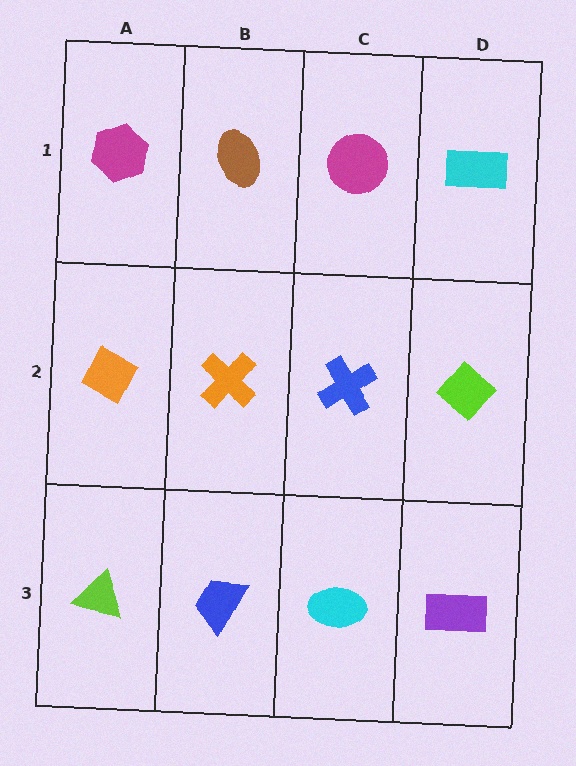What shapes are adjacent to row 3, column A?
An orange diamond (row 2, column A), a blue trapezoid (row 3, column B).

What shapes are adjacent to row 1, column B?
An orange cross (row 2, column B), a magenta hexagon (row 1, column A), a magenta circle (row 1, column C).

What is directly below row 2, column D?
A purple rectangle.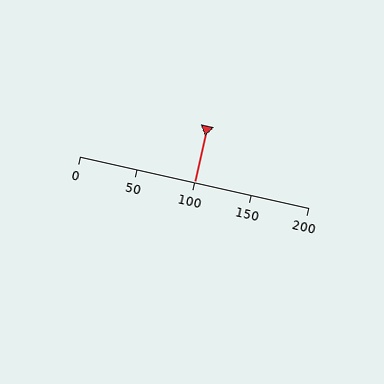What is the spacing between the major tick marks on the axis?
The major ticks are spaced 50 apart.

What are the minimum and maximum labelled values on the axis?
The axis runs from 0 to 200.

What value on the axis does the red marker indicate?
The marker indicates approximately 100.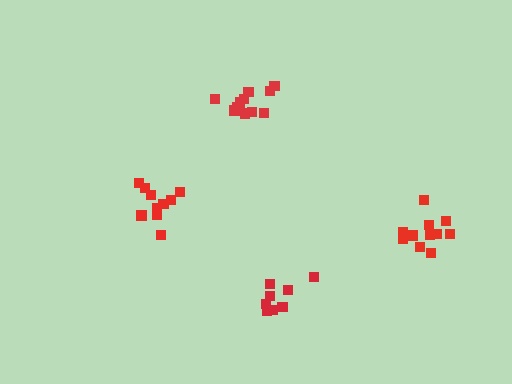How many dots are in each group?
Group 1: 10 dots, Group 2: 8 dots, Group 3: 12 dots, Group 4: 12 dots (42 total).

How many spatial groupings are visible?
There are 4 spatial groupings.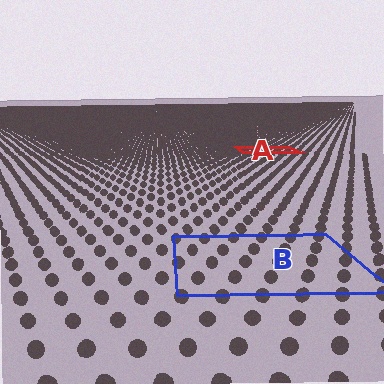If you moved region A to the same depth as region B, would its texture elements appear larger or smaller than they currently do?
They would appear larger. At a closer depth, the same texture elements are projected at a bigger on-screen size.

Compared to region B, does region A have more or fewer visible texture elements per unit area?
Region A has more texture elements per unit area — they are packed more densely because it is farther away.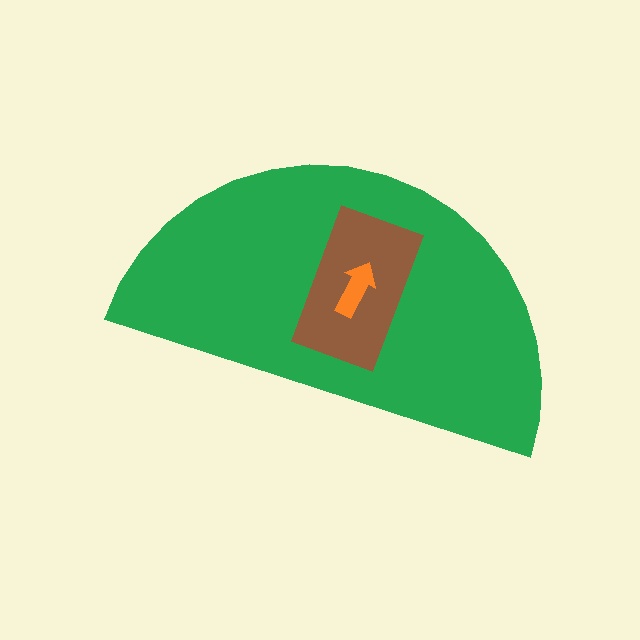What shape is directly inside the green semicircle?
The brown rectangle.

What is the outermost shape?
The green semicircle.